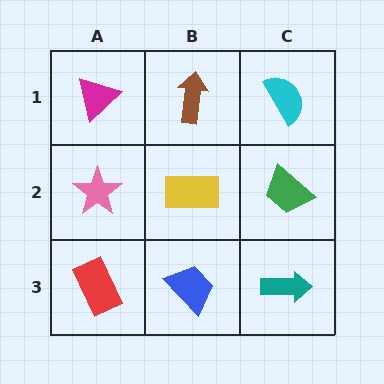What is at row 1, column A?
A magenta triangle.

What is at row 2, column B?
A yellow rectangle.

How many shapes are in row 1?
3 shapes.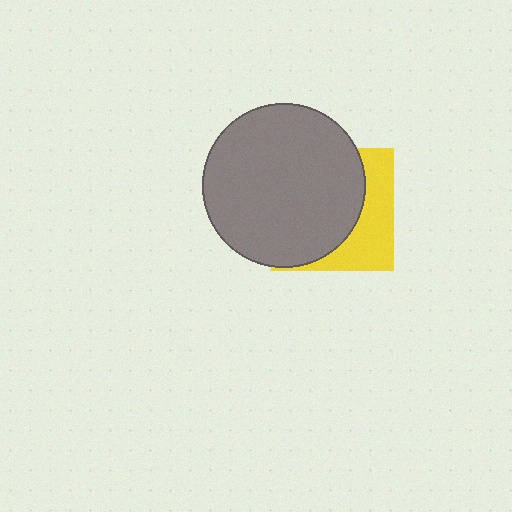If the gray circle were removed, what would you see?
You would see the complete yellow square.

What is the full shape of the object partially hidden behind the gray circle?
The partially hidden object is a yellow square.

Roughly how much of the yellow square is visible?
A small part of it is visible (roughly 35%).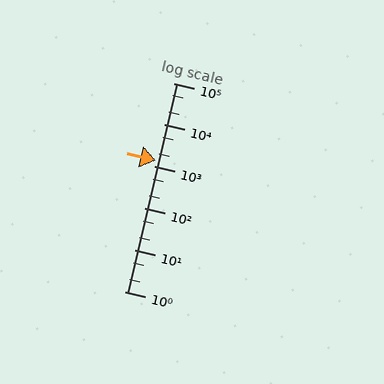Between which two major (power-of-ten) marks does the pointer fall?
The pointer is between 1000 and 10000.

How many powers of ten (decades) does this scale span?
The scale spans 5 decades, from 1 to 100000.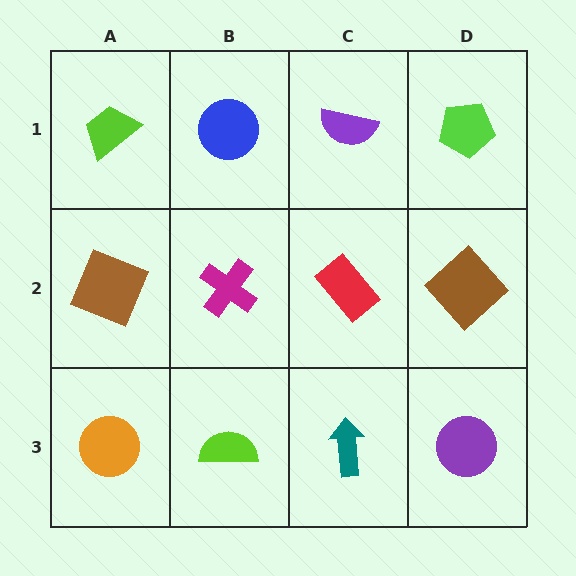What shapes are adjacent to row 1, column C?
A red rectangle (row 2, column C), a blue circle (row 1, column B), a lime pentagon (row 1, column D).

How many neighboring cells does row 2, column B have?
4.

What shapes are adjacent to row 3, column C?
A red rectangle (row 2, column C), a lime semicircle (row 3, column B), a purple circle (row 3, column D).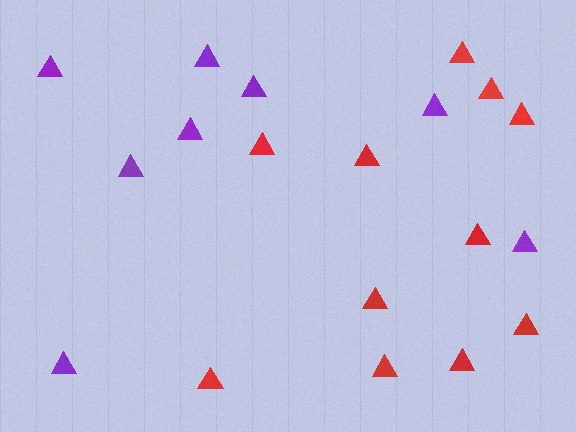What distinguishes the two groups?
There are 2 groups: one group of purple triangles (8) and one group of red triangles (11).